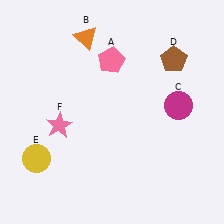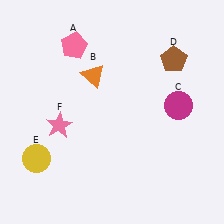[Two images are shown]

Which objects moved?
The objects that moved are: the pink pentagon (A), the orange triangle (B).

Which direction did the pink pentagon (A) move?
The pink pentagon (A) moved left.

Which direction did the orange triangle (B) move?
The orange triangle (B) moved down.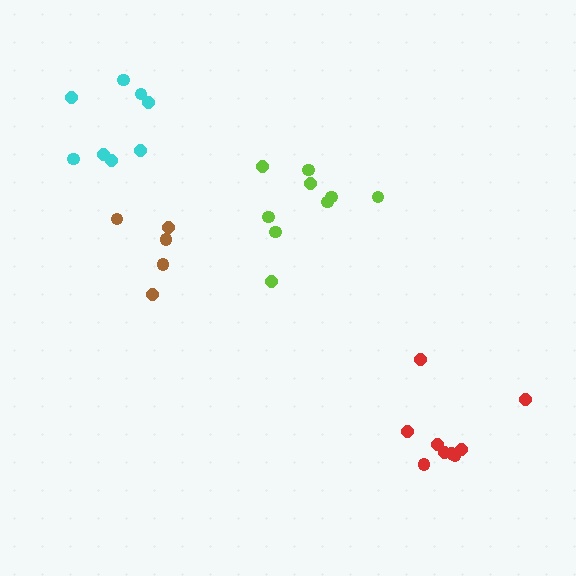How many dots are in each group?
Group 1: 5 dots, Group 2: 9 dots, Group 3: 9 dots, Group 4: 8 dots (31 total).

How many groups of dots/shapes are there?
There are 4 groups.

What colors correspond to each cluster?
The clusters are colored: brown, lime, red, cyan.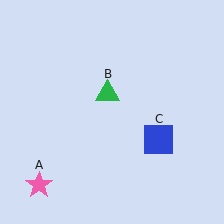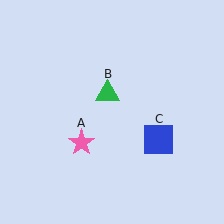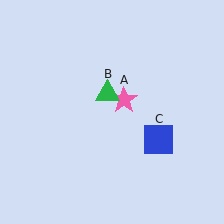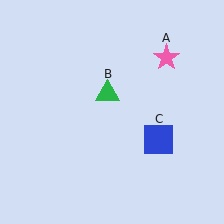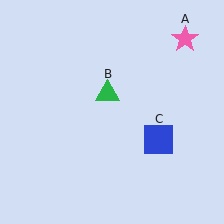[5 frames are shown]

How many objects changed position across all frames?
1 object changed position: pink star (object A).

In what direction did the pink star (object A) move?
The pink star (object A) moved up and to the right.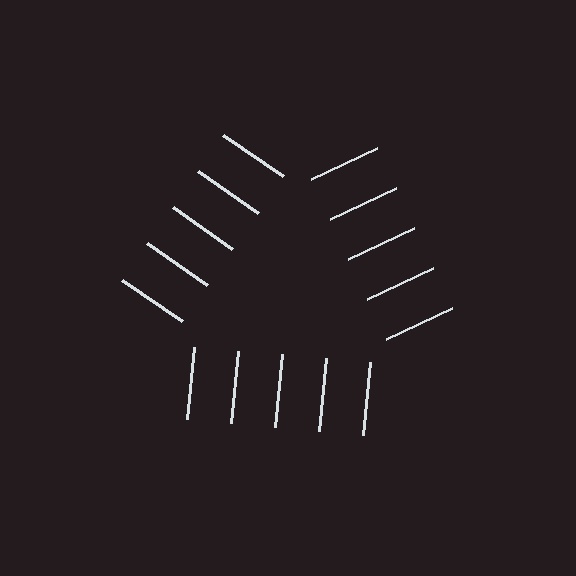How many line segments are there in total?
15 — 5 along each of the 3 edges.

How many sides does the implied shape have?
3 sides — the line-ends trace a triangle.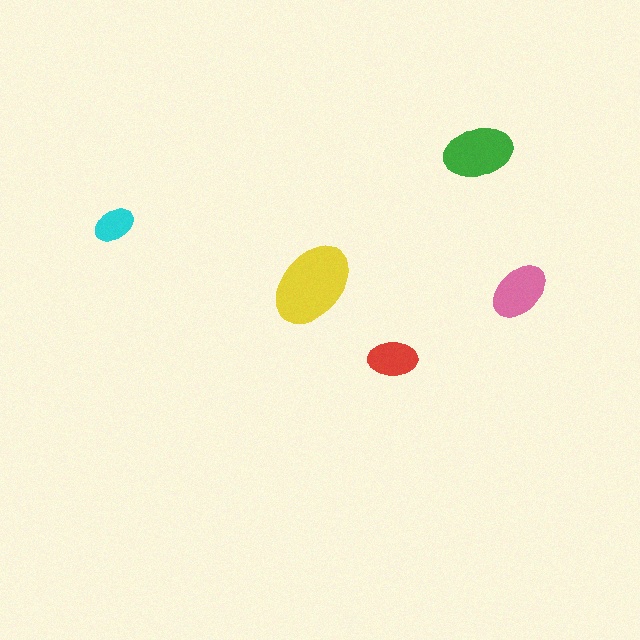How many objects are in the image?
There are 5 objects in the image.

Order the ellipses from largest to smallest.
the yellow one, the green one, the pink one, the red one, the cyan one.